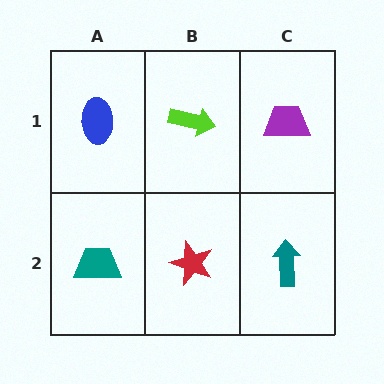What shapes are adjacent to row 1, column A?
A teal trapezoid (row 2, column A), a lime arrow (row 1, column B).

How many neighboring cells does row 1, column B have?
3.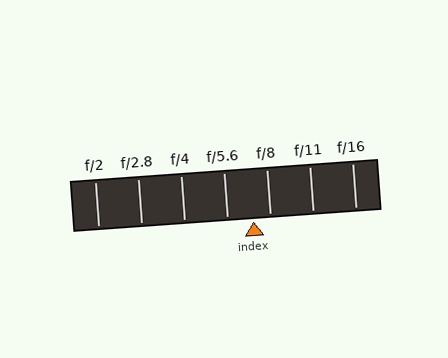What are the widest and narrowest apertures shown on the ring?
The widest aperture shown is f/2 and the narrowest is f/16.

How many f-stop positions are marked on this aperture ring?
There are 7 f-stop positions marked.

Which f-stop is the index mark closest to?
The index mark is closest to f/8.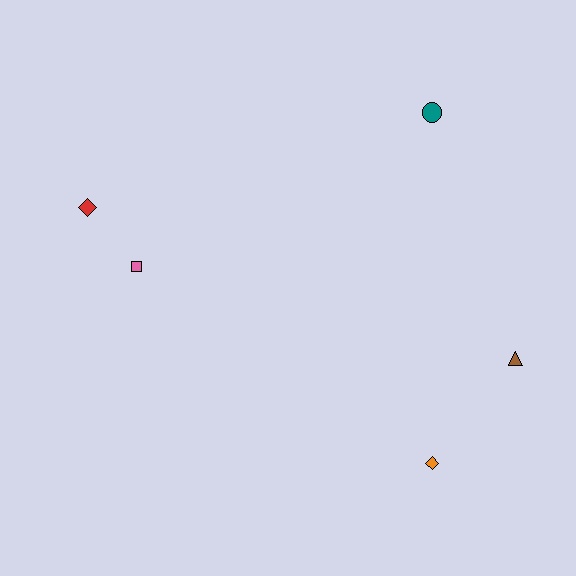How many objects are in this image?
There are 5 objects.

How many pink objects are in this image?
There is 1 pink object.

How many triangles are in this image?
There is 1 triangle.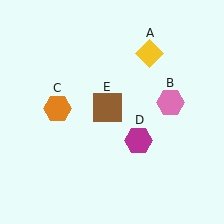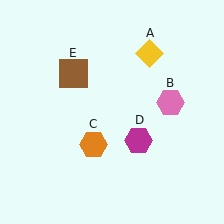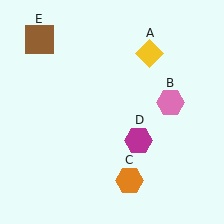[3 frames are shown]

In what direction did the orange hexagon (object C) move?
The orange hexagon (object C) moved down and to the right.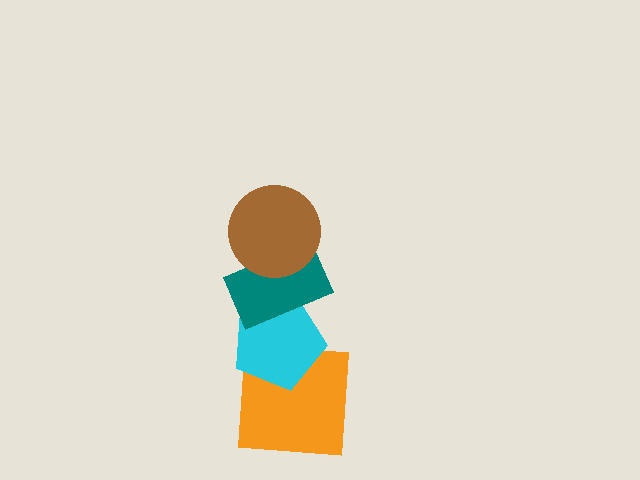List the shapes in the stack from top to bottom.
From top to bottom: the brown circle, the teal rectangle, the cyan pentagon, the orange square.